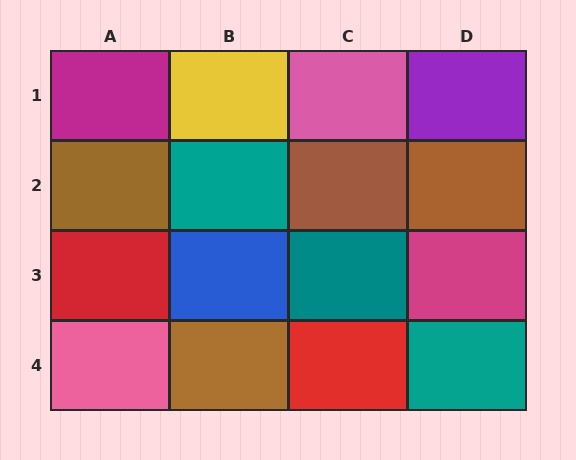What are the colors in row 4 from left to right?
Pink, brown, red, teal.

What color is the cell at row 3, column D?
Magenta.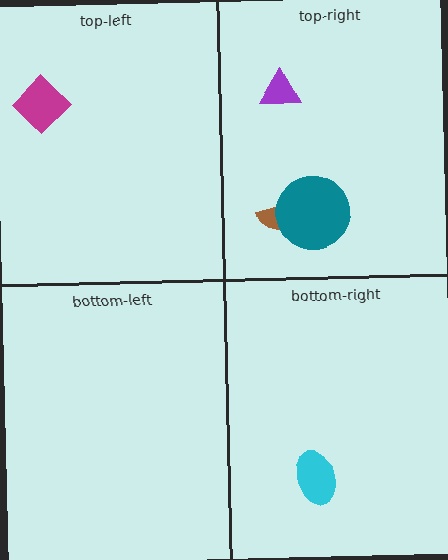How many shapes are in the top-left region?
1.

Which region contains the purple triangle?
The top-right region.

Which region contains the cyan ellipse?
The bottom-right region.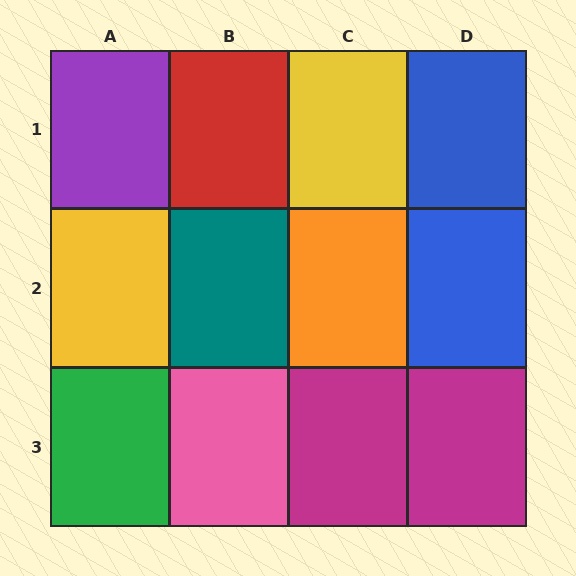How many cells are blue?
2 cells are blue.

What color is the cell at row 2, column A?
Yellow.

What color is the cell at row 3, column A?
Green.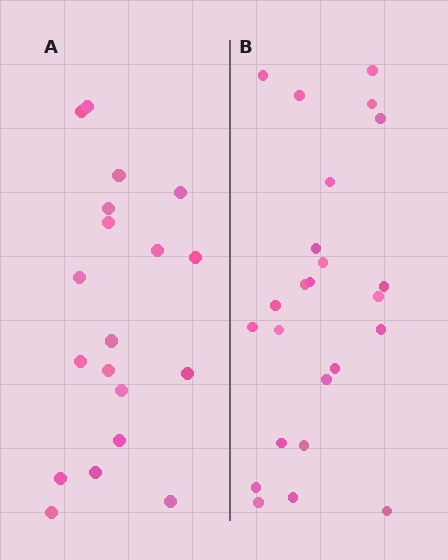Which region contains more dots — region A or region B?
Region B (the right region) has more dots.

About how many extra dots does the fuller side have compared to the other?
Region B has about 5 more dots than region A.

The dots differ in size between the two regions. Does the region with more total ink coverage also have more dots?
No. Region A has more total ink coverage because its dots are larger, but region B actually contains more individual dots. Total area can be misleading — the number of items is what matters here.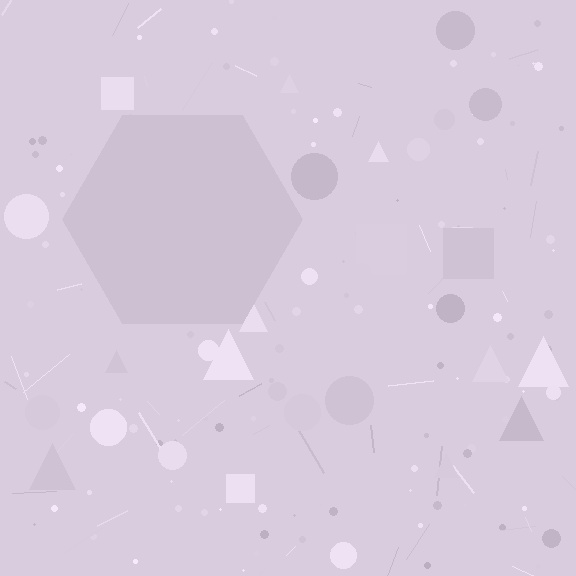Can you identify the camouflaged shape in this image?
The camouflaged shape is a hexagon.